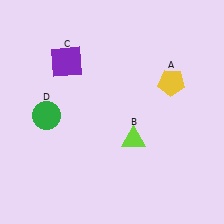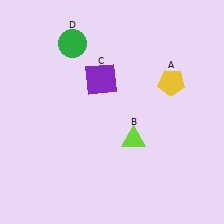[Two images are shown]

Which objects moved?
The objects that moved are: the purple square (C), the green circle (D).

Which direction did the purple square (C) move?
The purple square (C) moved right.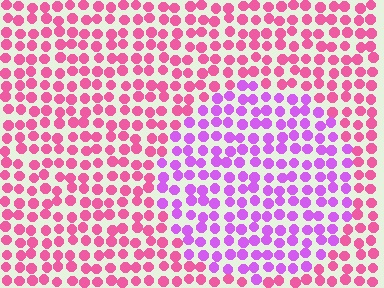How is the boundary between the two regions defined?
The boundary is defined purely by a slight shift in hue (about 42 degrees). Spacing, size, and orientation are identical on both sides.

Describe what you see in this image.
The image is filled with small pink elements in a uniform arrangement. A circle-shaped region is visible where the elements are tinted to a slightly different hue, forming a subtle color boundary.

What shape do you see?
I see a circle.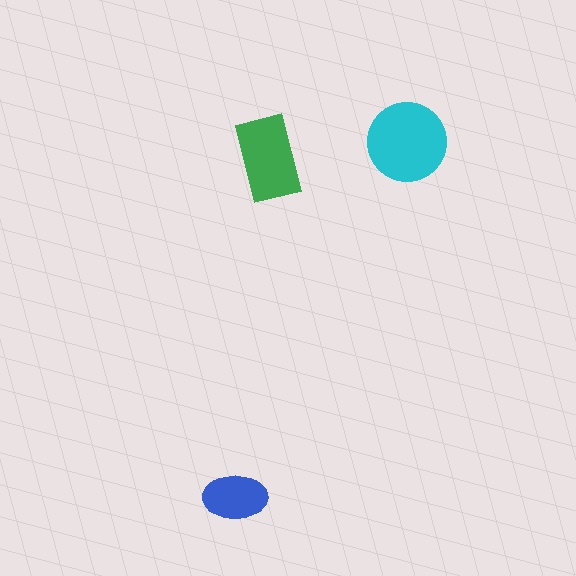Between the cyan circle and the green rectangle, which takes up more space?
The cyan circle.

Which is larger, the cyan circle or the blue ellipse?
The cyan circle.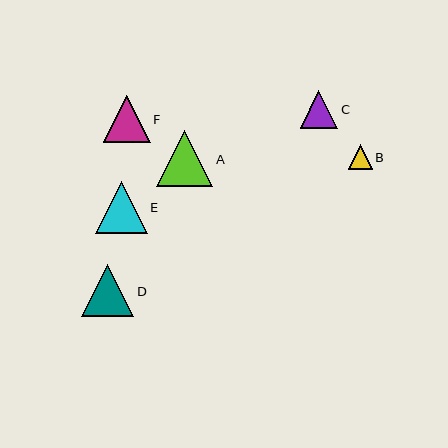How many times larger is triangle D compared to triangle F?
Triangle D is approximately 1.1 times the size of triangle F.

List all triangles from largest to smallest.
From largest to smallest: A, D, E, F, C, B.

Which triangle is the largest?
Triangle A is the largest with a size of approximately 56 pixels.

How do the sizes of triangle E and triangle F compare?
Triangle E and triangle F are approximately the same size.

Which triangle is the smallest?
Triangle B is the smallest with a size of approximately 24 pixels.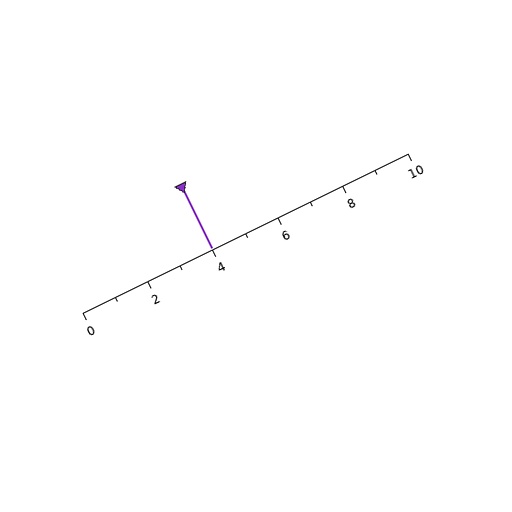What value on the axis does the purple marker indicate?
The marker indicates approximately 4.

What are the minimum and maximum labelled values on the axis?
The axis runs from 0 to 10.